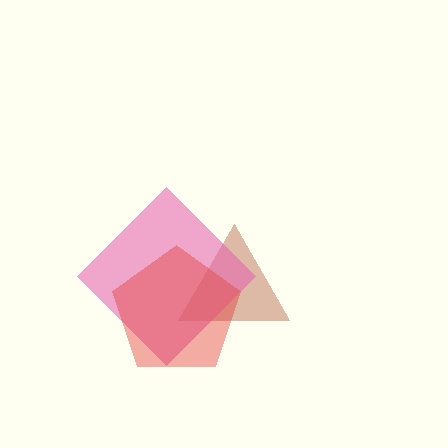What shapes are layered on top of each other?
The layered shapes are: a brown triangle, a pink diamond, a red pentagon.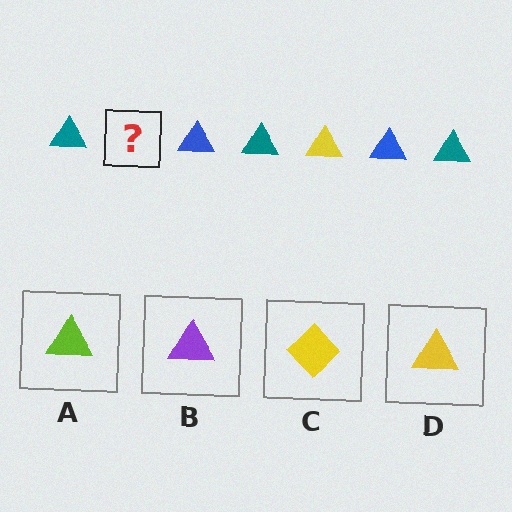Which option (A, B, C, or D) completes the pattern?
D.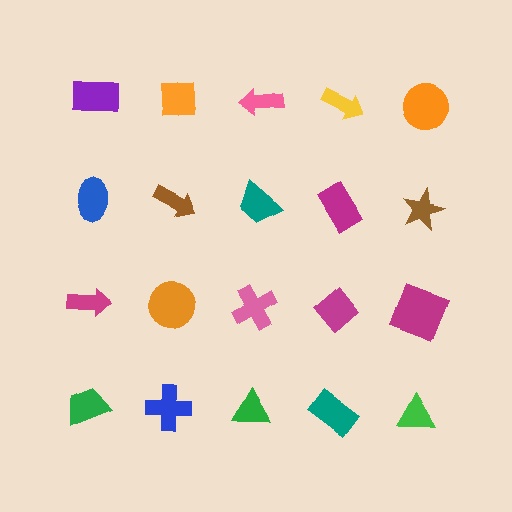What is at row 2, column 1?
A blue ellipse.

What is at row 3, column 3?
A pink cross.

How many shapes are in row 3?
5 shapes.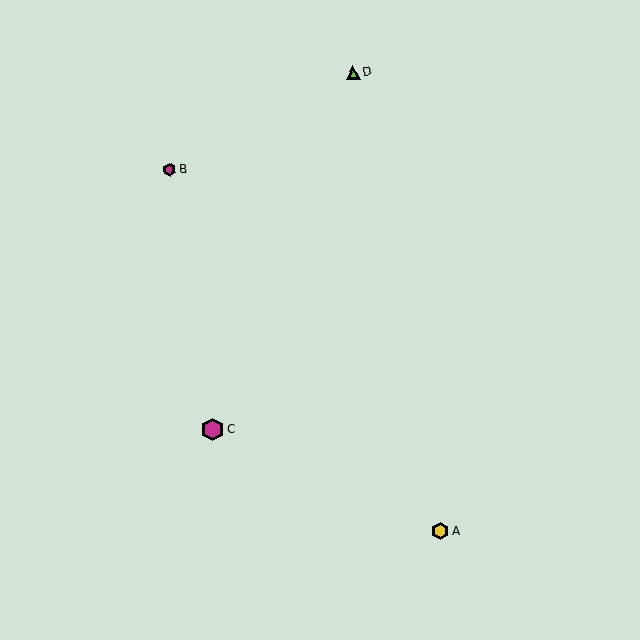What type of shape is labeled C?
Shape C is a magenta hexagon.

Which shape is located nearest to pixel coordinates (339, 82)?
The lime triangle (labeled D) at (353, 72) is nearest to that location.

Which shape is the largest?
The magenta hexagon (labeled C) is the largest.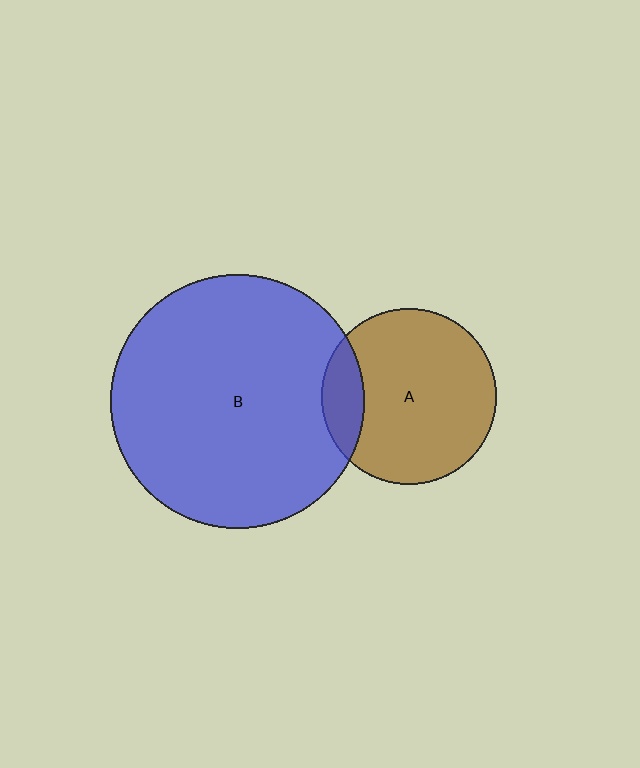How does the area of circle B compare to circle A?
Approximately 2.1 times.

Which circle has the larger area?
Circle B (blue).